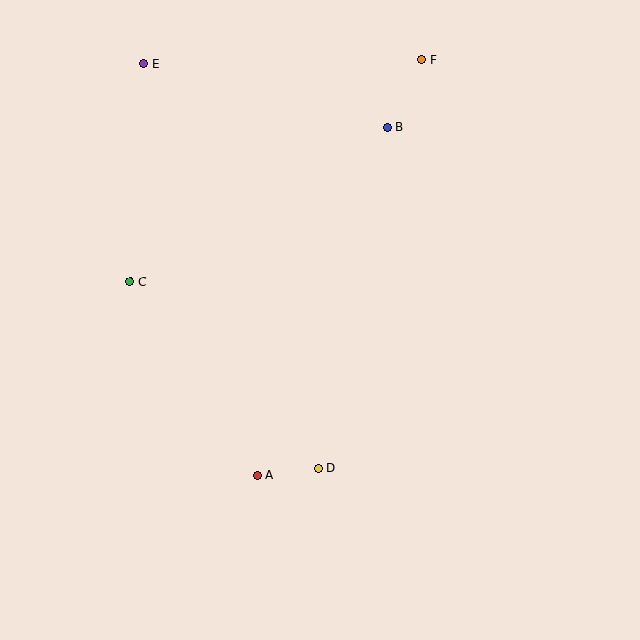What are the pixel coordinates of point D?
Point D is at (319, 468).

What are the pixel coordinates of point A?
Point A is at (257, 476).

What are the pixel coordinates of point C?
Point C is at (130, 281).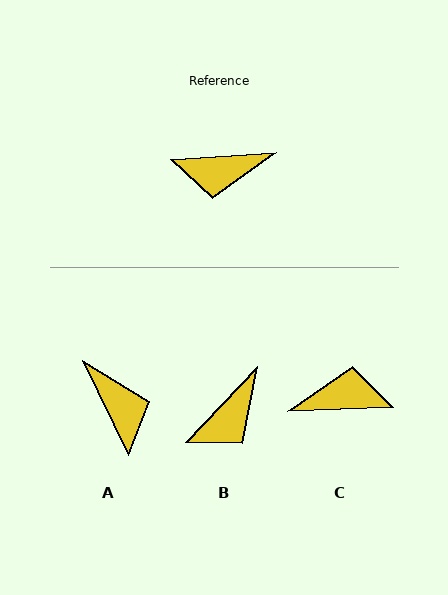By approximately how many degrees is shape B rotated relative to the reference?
Approximately 43 degrees counter-clockwise.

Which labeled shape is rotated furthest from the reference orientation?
C, about 179 degrees away.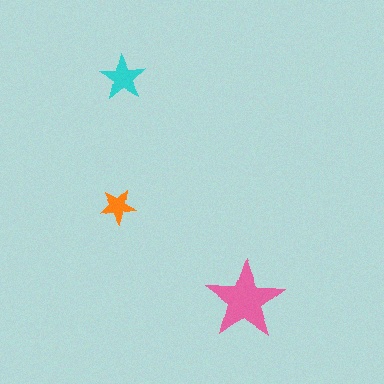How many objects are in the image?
There are 3 objects in the image.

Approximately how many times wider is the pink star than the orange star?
About 2 times wider.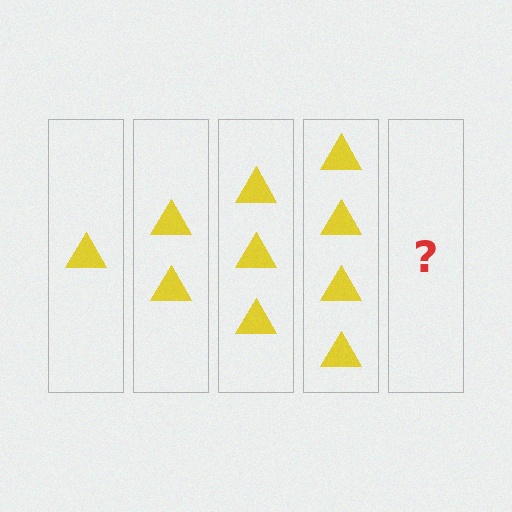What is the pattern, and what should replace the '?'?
The pattern is that each step adds one more triangle. The '?' should be 5 triangles.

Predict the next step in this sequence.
The next step is 5 triangles.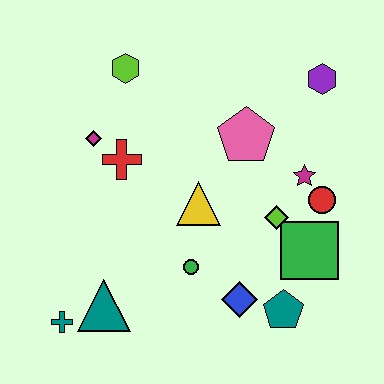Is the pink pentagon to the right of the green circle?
Yes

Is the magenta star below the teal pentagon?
No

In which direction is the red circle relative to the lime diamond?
The red circle is to the right of the lime diamond.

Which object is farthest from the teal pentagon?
The lime hexagon is farthest from the teal pentagon.